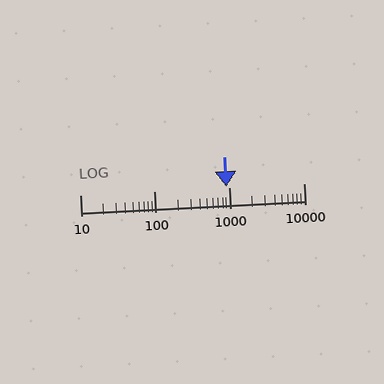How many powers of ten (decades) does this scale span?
The scale spans 3 decades, from 10 to 10000.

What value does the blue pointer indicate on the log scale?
The pointer indicates approximately 920.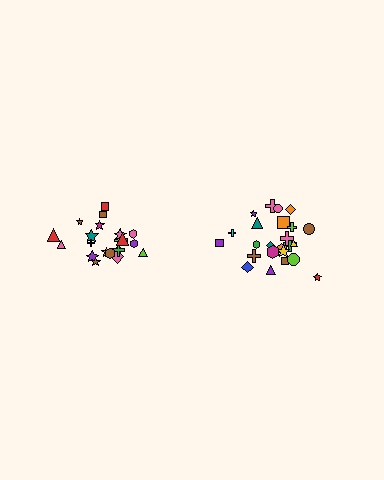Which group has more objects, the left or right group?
The right group.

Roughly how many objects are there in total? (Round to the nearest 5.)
Roughly 45 objects in total.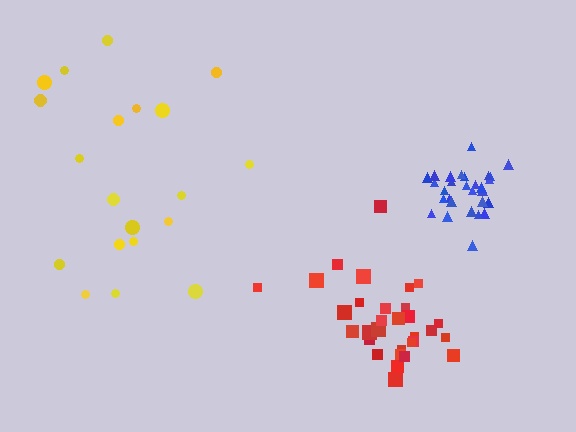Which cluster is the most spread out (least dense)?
Yellow.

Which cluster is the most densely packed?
Blue.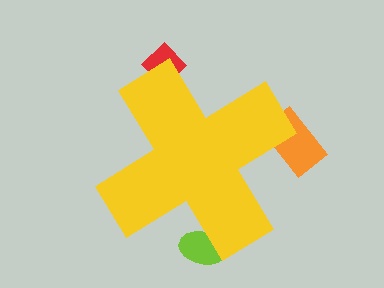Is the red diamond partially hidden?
Yes, the red diamond is partially hidden behind the yellow cross.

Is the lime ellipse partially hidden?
Yes, the lime ellipse is partially hidden behind the yellow cross.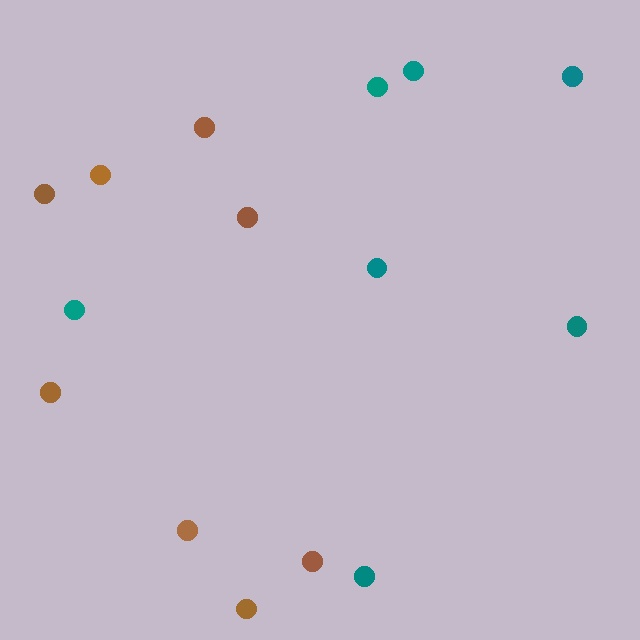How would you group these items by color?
There are 2 groups: one group of brown circles (8) and one group of teal circles (7).